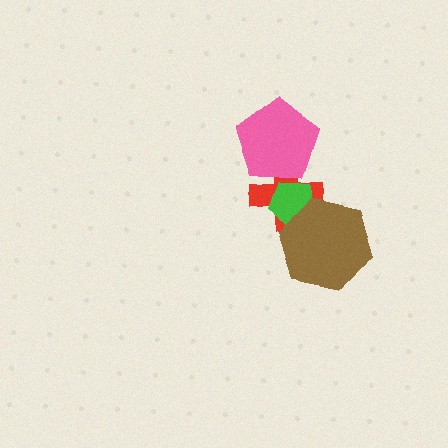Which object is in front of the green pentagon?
The brown hexagon is in front of the green pentagon.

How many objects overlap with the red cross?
3 objects overlap with the red cross.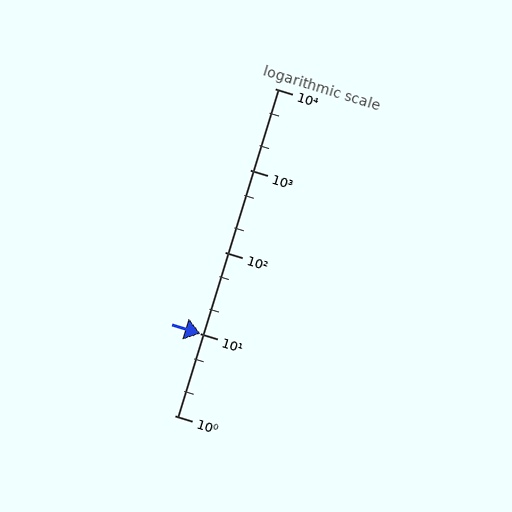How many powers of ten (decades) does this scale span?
The scale spans 4 decades, from 1 to 10000.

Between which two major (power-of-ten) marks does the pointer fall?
The pointer is between 10 and 100.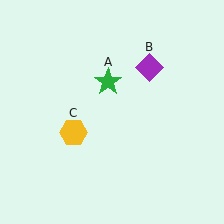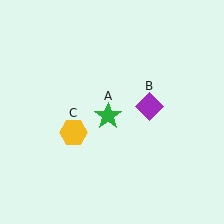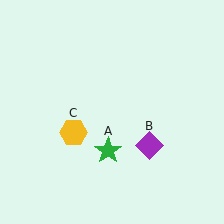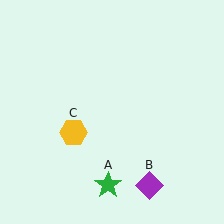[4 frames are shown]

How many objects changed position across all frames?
2 objects changed position: green star (object A), purple diamond (object B).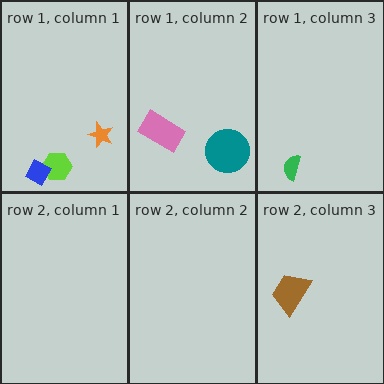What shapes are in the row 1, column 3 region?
The green semicircle.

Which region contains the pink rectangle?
The row 1, column 2 region.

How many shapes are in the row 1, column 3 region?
1.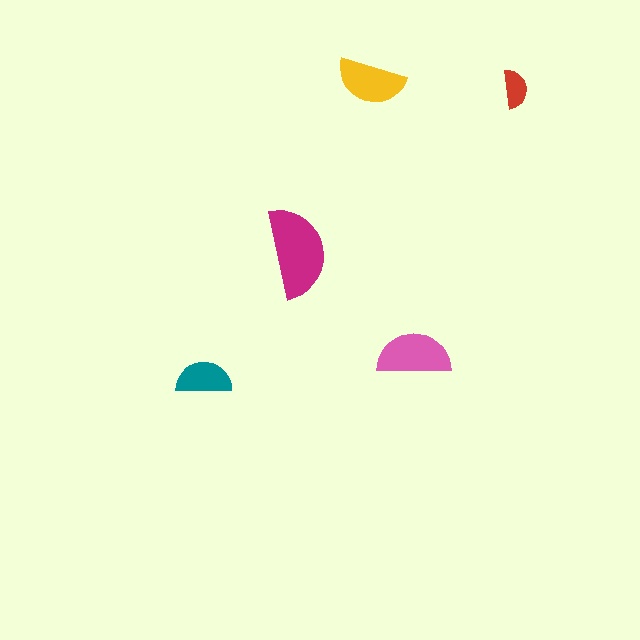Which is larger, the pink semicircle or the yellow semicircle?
The pink one.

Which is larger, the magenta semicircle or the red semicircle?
The magenta one.